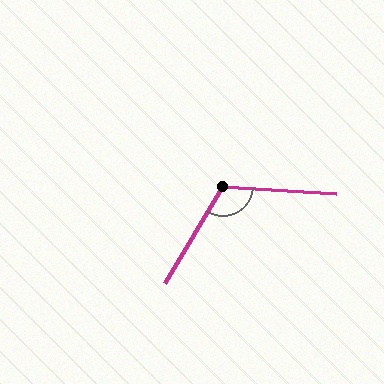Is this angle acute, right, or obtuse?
It is obtuse.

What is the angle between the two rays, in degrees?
Approximately 117 degrees.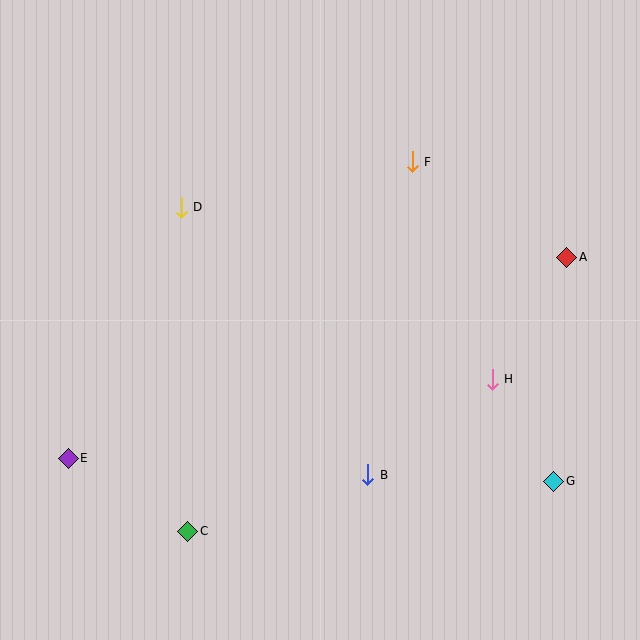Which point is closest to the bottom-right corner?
Point G is closest to the bottom-right corner.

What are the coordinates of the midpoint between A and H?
The midpoint between A and H is at (529, 318).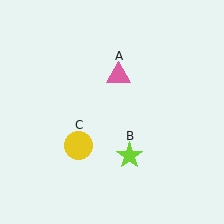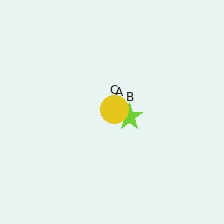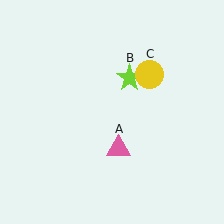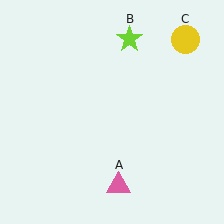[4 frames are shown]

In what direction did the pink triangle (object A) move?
The pink triangle (object A) moved down.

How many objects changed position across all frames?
3 objects changed position: pink triangle (object A), lime star (object B), yellow circle (object C).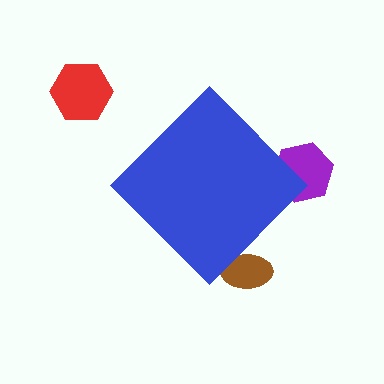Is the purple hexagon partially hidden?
Yes, the purple hexagon is partially hidden behind the blue diamond.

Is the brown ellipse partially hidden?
Yes, the brown ellipse is partially hidden behind the blue diamond.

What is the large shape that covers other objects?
A blue diamond.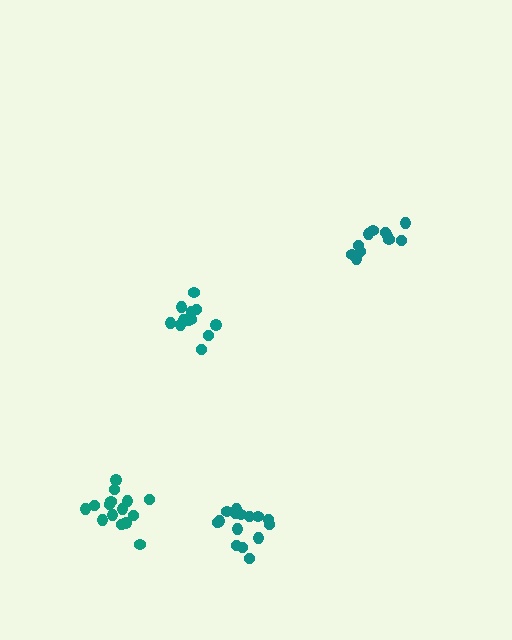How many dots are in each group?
Group 1: 13 dots, Group 2: 15 dots, Group 3: 11 dots, Group 4: 15 dots (54 total).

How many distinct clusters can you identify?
There are 4 distinct clusters.